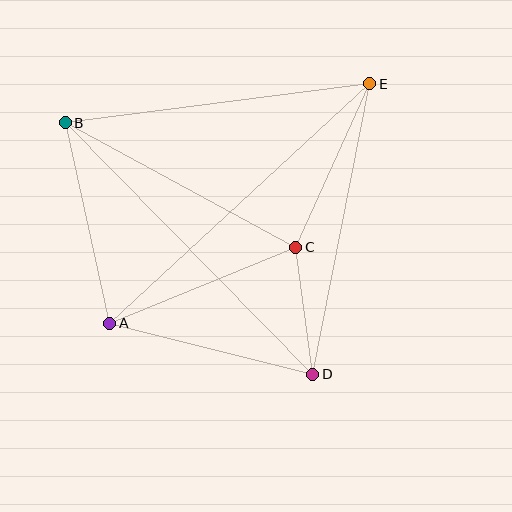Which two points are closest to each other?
Points C and D are closest to each other.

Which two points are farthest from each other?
Points A and E are farthest from each other.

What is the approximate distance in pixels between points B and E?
The distance between B and E is approximately 307 pixels.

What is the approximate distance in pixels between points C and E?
The distance between C and E is approximately 180 pixels.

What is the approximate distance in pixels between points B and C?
The distance between B and C is approximately 262 pixels.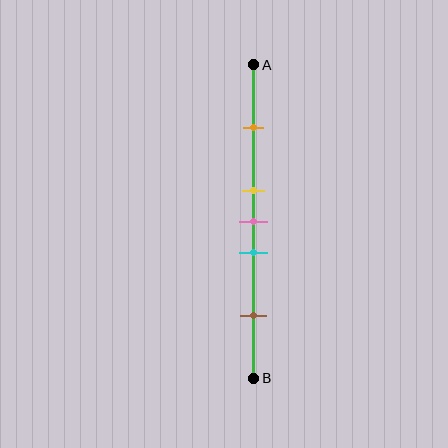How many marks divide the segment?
There are 5 marks dividing the segment.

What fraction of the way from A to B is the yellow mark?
The yellow mark is approximately 40% (0.4) of the way from A to B.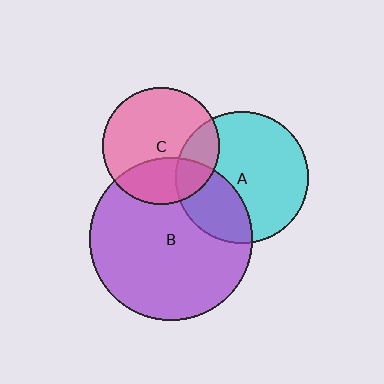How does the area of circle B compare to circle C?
Approximately 2.0 times.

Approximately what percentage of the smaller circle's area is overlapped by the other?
Approximately 30%.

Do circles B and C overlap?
Yes.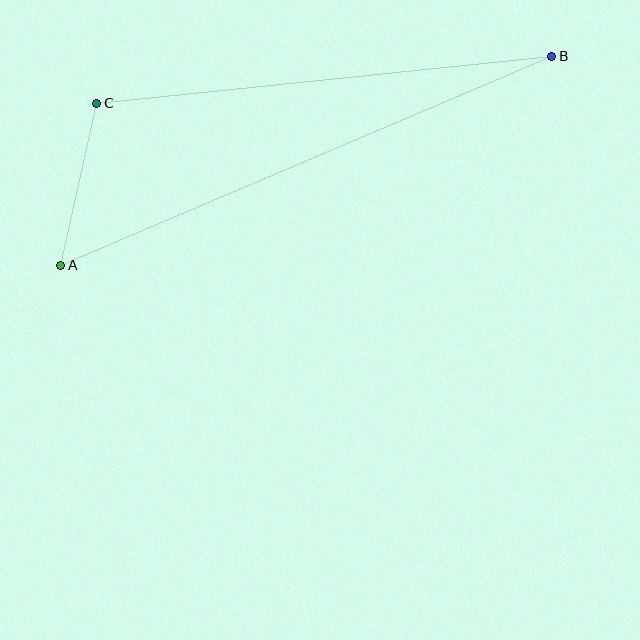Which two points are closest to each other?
Points A and C are closest to each other.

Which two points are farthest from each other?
Points A and B are farthest from each other.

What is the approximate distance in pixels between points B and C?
The distance between B and C is approximately 458 pixels.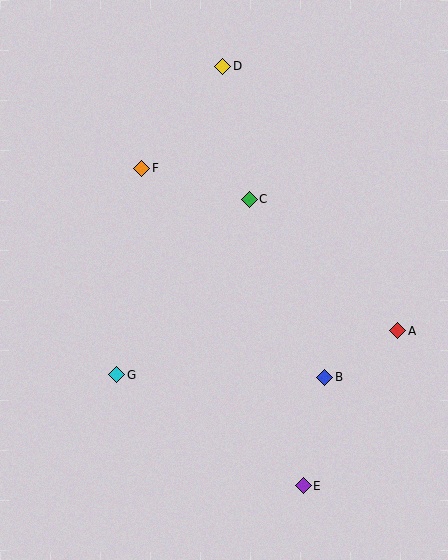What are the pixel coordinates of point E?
Point E is at (303, 486).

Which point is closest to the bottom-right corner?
Point E is closest to the bottom-right corner.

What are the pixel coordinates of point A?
Point A is at (398, 331).